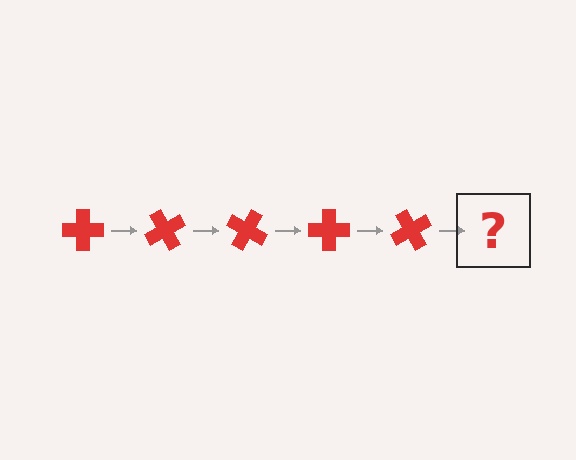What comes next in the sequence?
The next element should be a red cross rotated 300 degrees.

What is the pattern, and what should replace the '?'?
The pattern is that the cross rotates 60 degrees each step. The '?' should be a red cross rotated 300 degrees.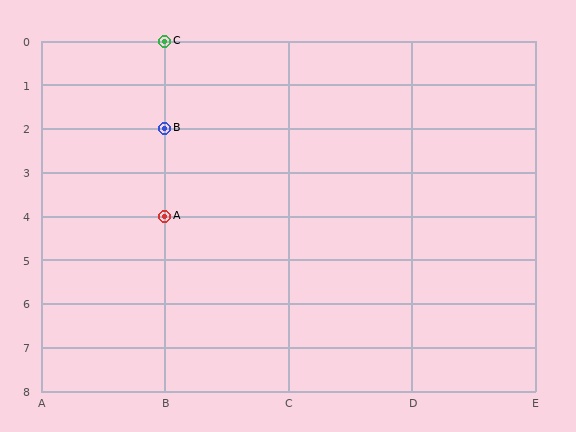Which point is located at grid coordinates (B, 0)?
Point C is at (B, 0).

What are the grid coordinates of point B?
Point B is at grid coordinates (B, 2).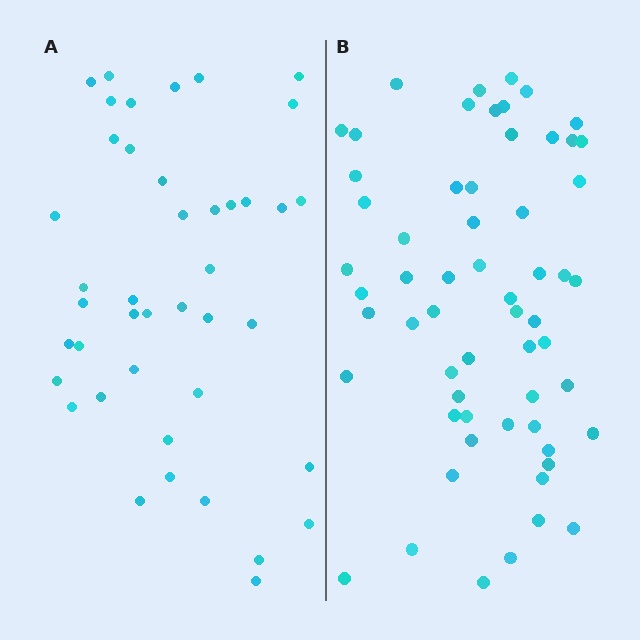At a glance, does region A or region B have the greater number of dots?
Region B (the right region) has more dots.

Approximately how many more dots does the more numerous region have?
Region B has approximately 20 more dots than region A.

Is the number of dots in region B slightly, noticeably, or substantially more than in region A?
Region B has noticeably more, but not dramatically so. The ratio is roughly 1.4 to 1.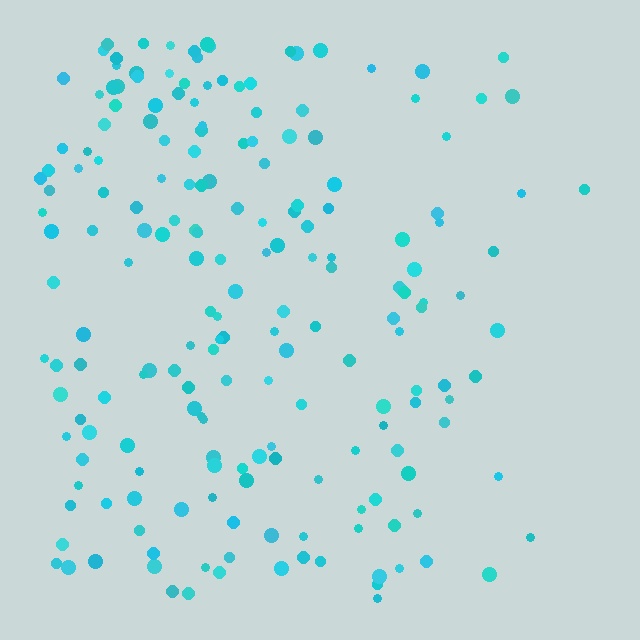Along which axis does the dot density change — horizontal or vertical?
Horizontal.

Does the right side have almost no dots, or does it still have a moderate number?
Still a moderate number, just noticeably fewer than the left.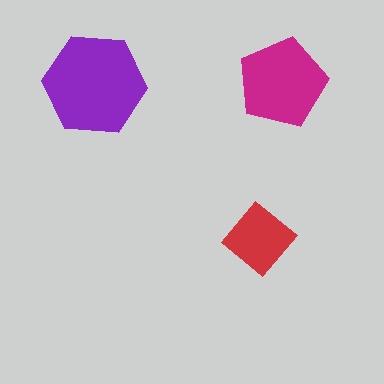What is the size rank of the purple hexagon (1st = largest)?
1st.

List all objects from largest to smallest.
The purple hexagon, the magenta pentagon, the red diamond.